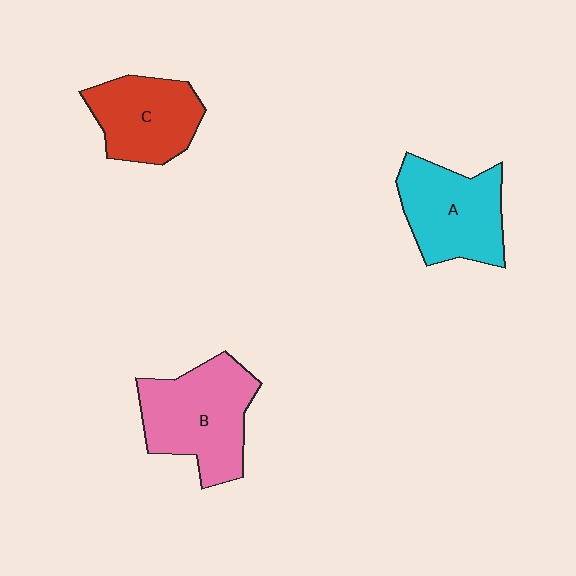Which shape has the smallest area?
Shape C (red).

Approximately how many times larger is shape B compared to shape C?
Approximately 1.3 times.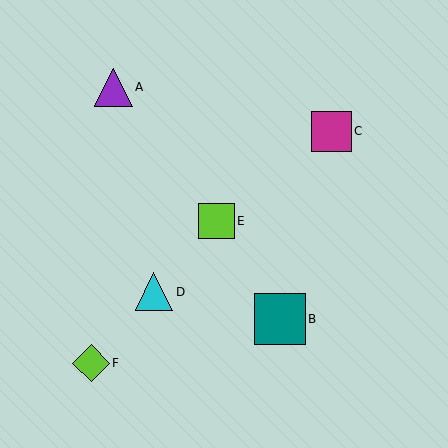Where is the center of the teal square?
The center of the teal square is at (280, 319).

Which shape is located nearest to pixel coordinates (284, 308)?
The teal square (labeled B) at (280, 319) is nearest to that location.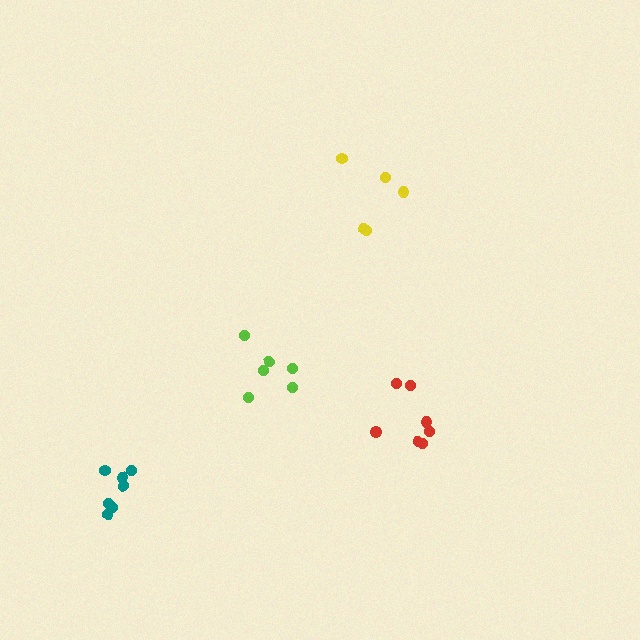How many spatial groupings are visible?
There are 4 spatial groupings.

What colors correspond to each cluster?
The clusters are colored: red, lime, teal, yellow.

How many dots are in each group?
Group 1: 7 dots, Group 2: 6 dots, Group 3: 7 dots, Group 4: 5 dots (25 total).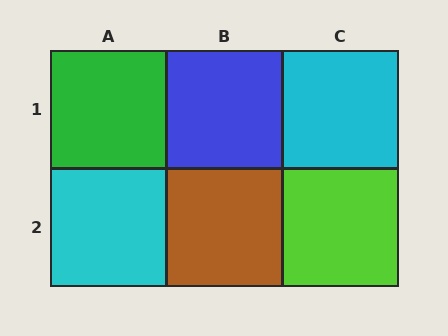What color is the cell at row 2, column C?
Lime.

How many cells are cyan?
2 cells are cyan.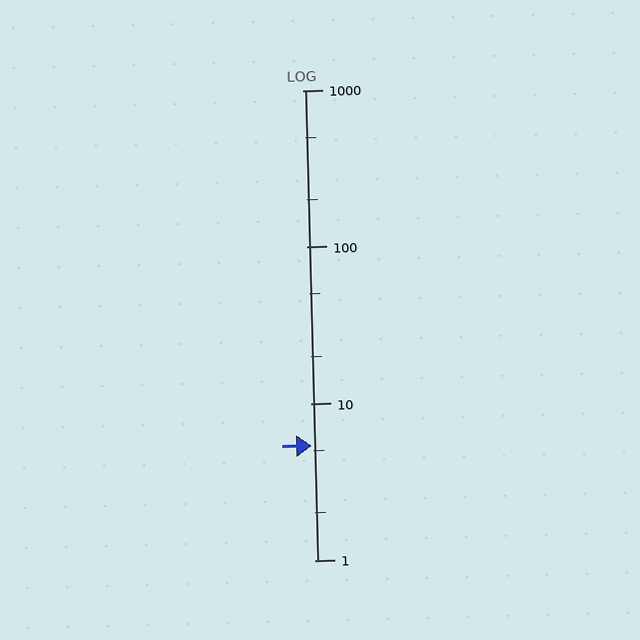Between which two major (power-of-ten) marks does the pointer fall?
The pointer is between 1 and 10.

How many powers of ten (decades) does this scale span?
The scale spans 3 decades, from 1 to 1000.